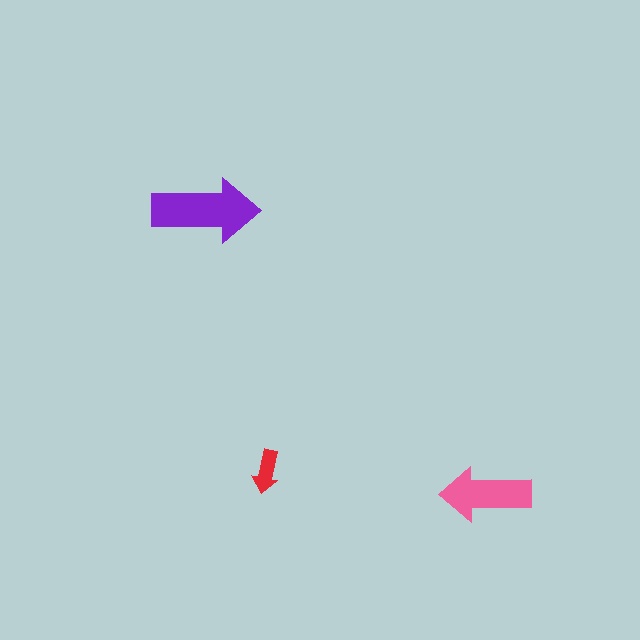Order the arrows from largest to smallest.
the purple one, the pink one, the red one.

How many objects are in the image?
There are 3 objects in the image.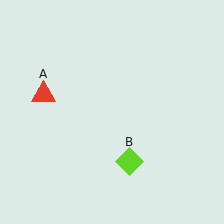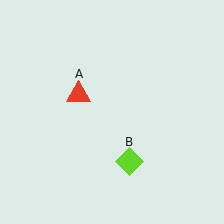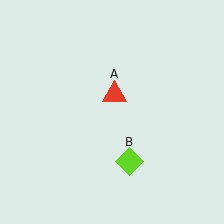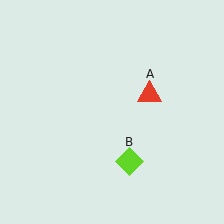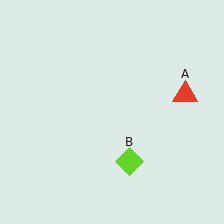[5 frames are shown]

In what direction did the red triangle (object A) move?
The red triangle (object A) moved right.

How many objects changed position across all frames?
1 object changed position: red triangle (object A).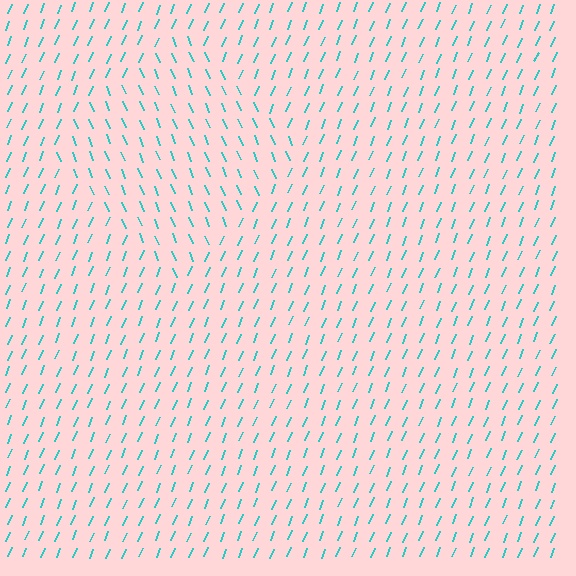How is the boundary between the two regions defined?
The boundary is defined purely by a change in line orientation (approximately 45 degrees difference). All lines are the same color and thickness.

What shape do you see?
I see a diamond.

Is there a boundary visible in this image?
Yes, there is a texture boundary formed by a change in line orientation.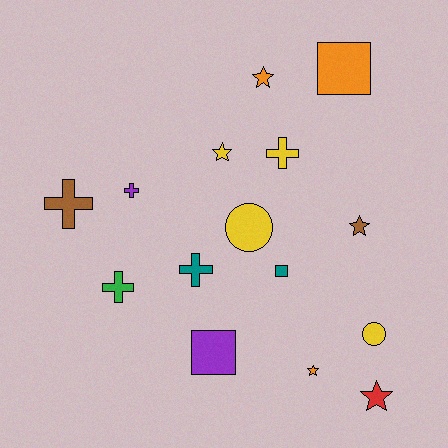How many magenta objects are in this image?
There are no magenta objects.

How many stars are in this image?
There are 5 stars.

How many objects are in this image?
There are 15 objects.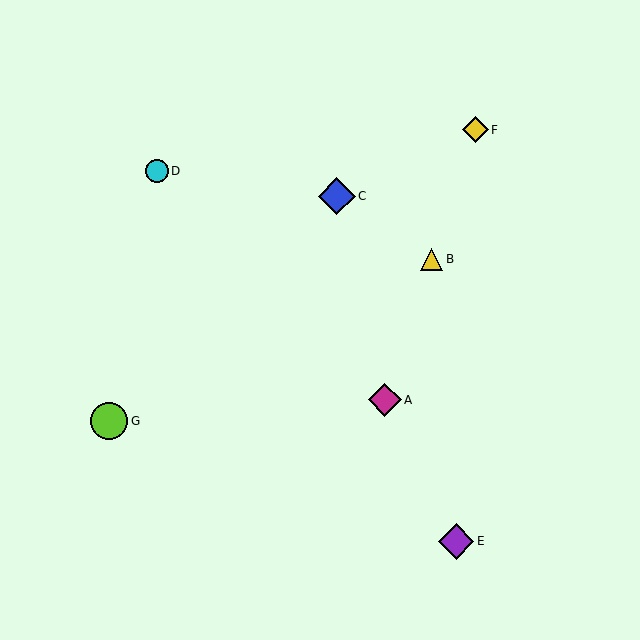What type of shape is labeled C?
Shape C is a blue diamond.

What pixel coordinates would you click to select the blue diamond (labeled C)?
Click at (337, 196) to select the blue diamond C.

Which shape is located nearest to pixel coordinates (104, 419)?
The lime circle (labeled G) at (109, 421) is nearest to that location.